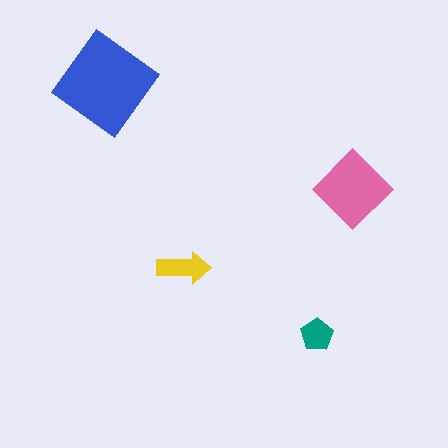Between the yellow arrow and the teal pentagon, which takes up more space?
The yellow arrow.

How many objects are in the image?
There are 4 objects in the image.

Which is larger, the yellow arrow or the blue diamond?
The blue diamond.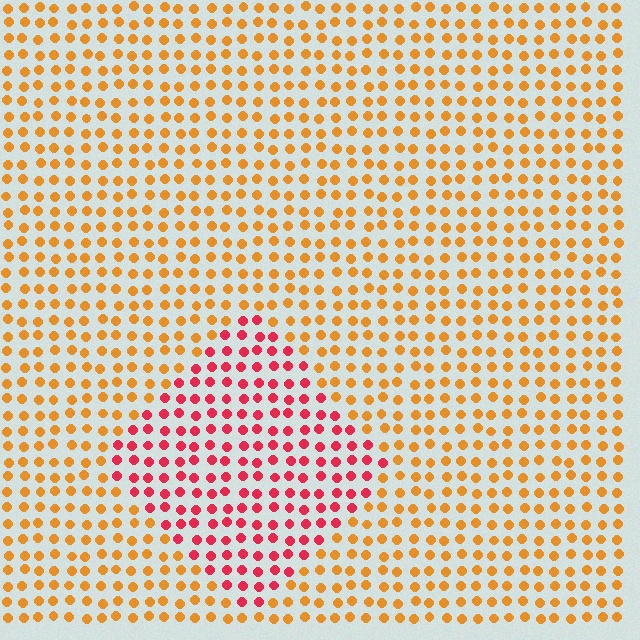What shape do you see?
I see a diamond.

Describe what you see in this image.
The image is filled with small orange elements in a uniform arrangement. A diamond-shaped region is visible where the elements are tinted to a slightly different hue, forming a subtle color boundary.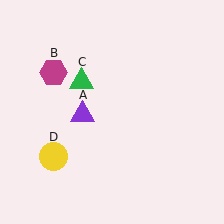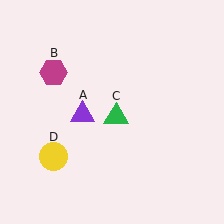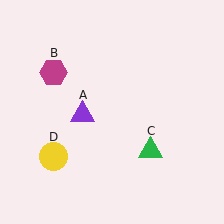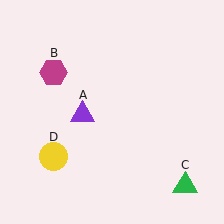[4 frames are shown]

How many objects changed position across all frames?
1 object changed position: green triangle (object C).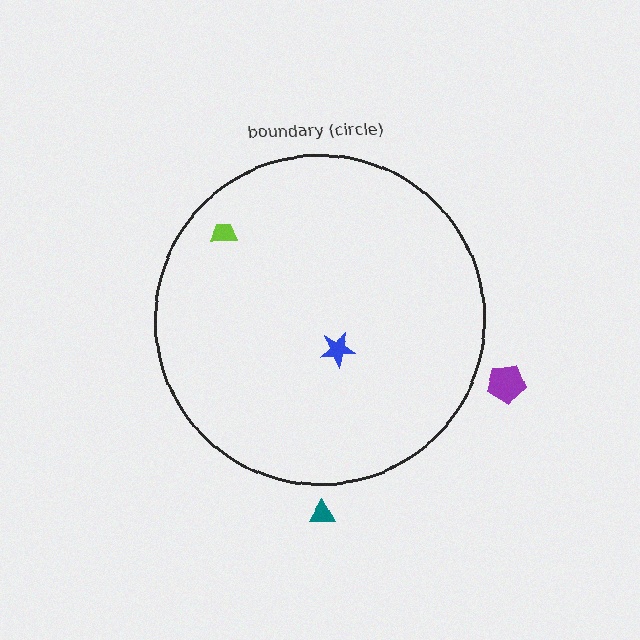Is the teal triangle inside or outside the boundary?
Outside.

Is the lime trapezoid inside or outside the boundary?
Inside.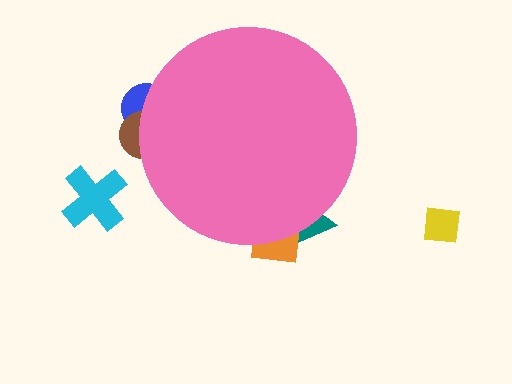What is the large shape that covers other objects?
A pink circle.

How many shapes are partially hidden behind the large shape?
4 shapes are partially hidden.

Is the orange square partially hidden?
Yes, the orange square is partially hidden behind the pink circle.